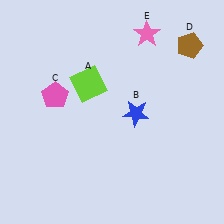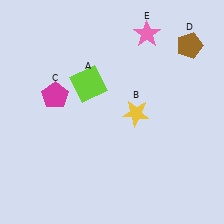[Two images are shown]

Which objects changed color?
B changed from blue to yellow. C changed from pink to magenta.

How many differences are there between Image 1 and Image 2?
There are 2 differences between the two images.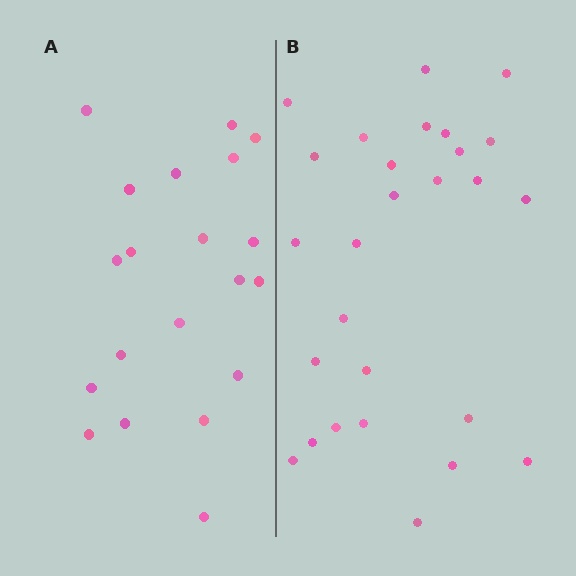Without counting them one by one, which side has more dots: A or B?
Region B (the right region) has more dots.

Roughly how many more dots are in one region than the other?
Region B has roughly 8 or so more dots than region A.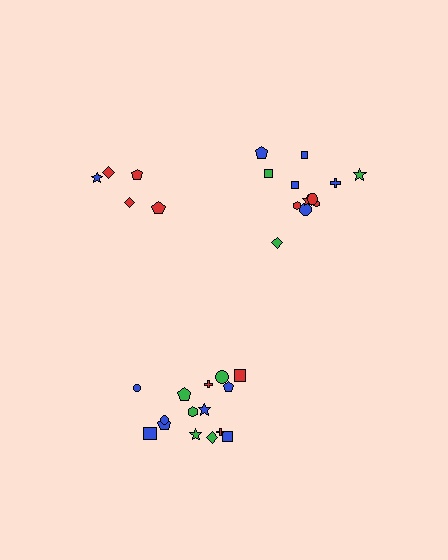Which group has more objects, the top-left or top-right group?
The top-right group.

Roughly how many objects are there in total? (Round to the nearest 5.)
Roughly 35 objects in total.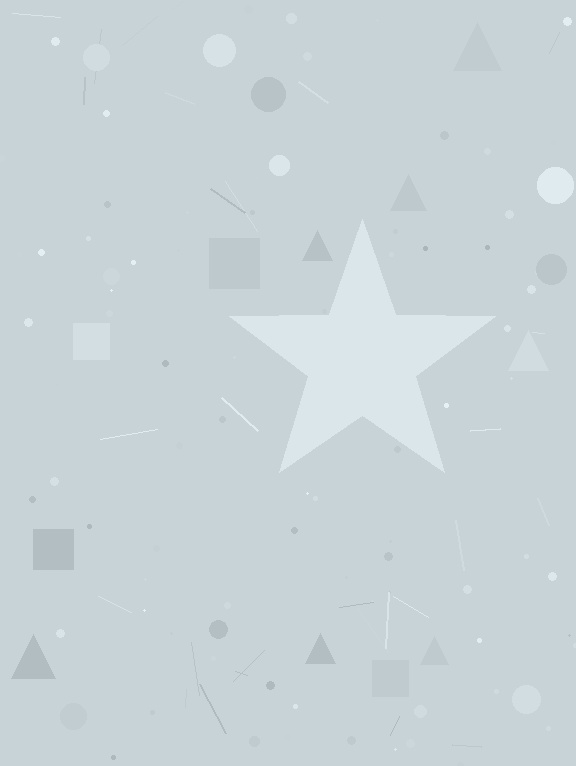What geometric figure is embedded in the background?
A star is embedded in the background.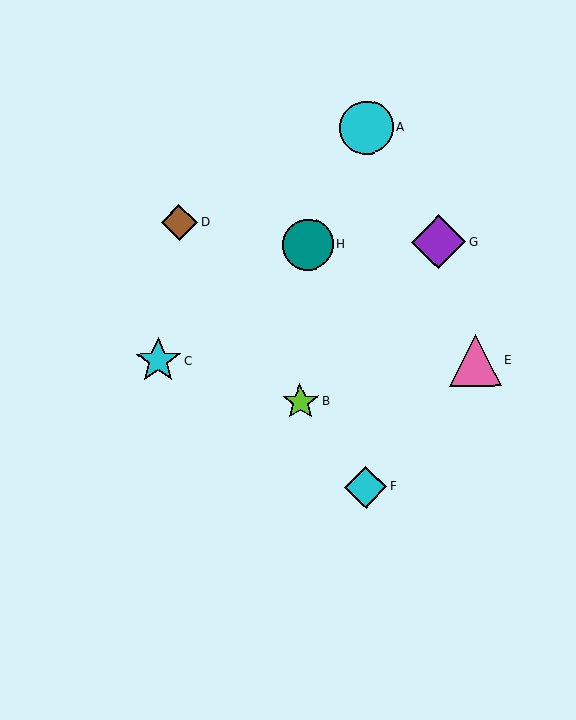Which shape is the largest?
The purple diamond (labeled G) is the largest.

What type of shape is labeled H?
Shape H is a teal circle.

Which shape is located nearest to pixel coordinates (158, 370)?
The cyan star (labeled C) at (158, 361) is nearest to that location.